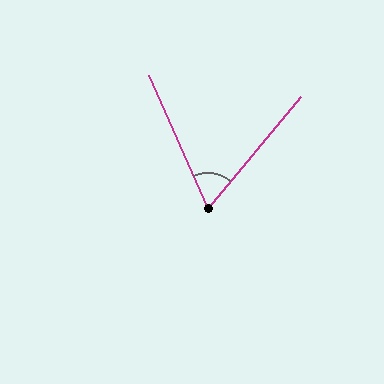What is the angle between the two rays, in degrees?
Approximately 64 degrees.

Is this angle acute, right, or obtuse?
It is acute.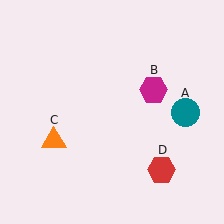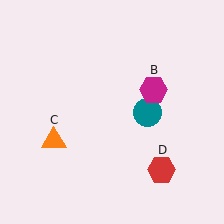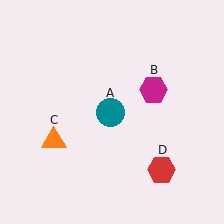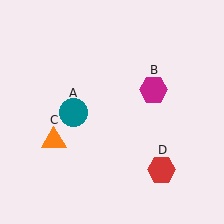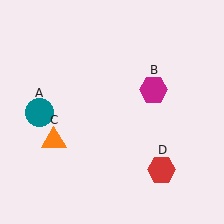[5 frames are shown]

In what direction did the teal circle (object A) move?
The teal circle (object A) moved left.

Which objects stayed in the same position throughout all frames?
Magenta hexagon (object B) and orange triangle (object C) and red hexagon (object D) remained stationary.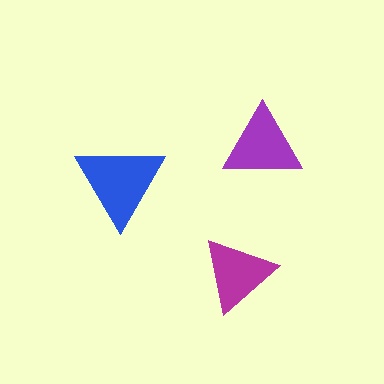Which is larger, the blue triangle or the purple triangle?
The blue one.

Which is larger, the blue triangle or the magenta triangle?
The blue one.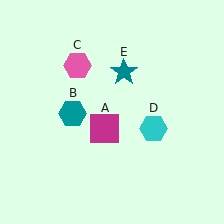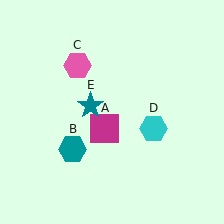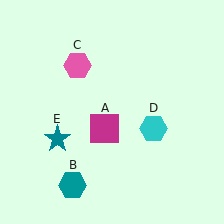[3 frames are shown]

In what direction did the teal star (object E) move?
The teal star (object E) moved down and to the left.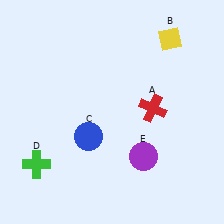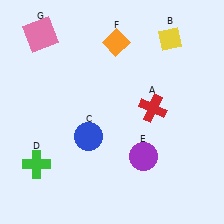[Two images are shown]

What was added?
An orange diamond (F), a pink square (G) were added in Image 2.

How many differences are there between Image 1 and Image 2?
There are 2 differences between the two images.